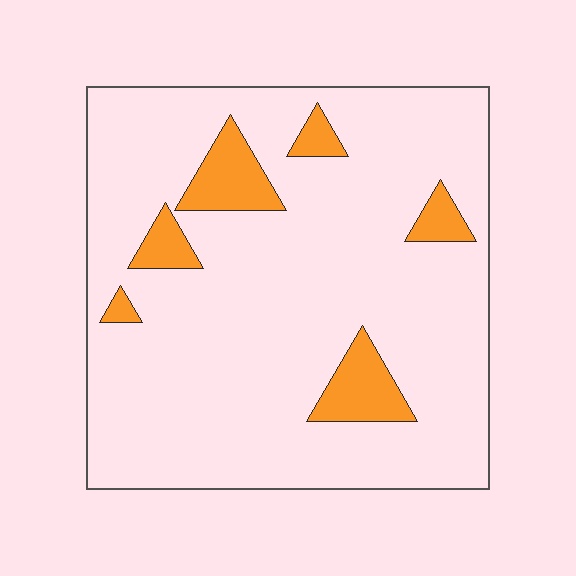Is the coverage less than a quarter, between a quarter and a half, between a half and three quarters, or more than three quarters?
Less than a quarter.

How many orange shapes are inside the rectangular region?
6.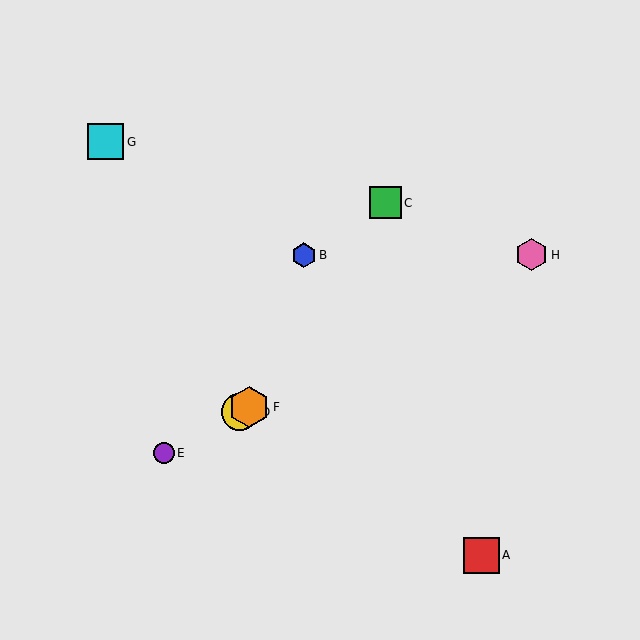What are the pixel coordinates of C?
Object C is at (385, 203).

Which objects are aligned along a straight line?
Objects D, E, F, H are aligned along a straight line.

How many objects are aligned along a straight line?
4 objects (D, E, F, H) are aligned along a straight line.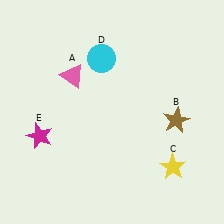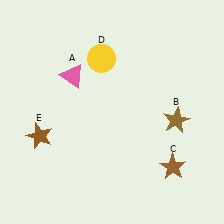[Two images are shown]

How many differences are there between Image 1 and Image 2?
There are 3 differences between the two images.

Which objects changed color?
C changed from yellow to brown. D changed from cyan to yellow. E changed from magenta to brown.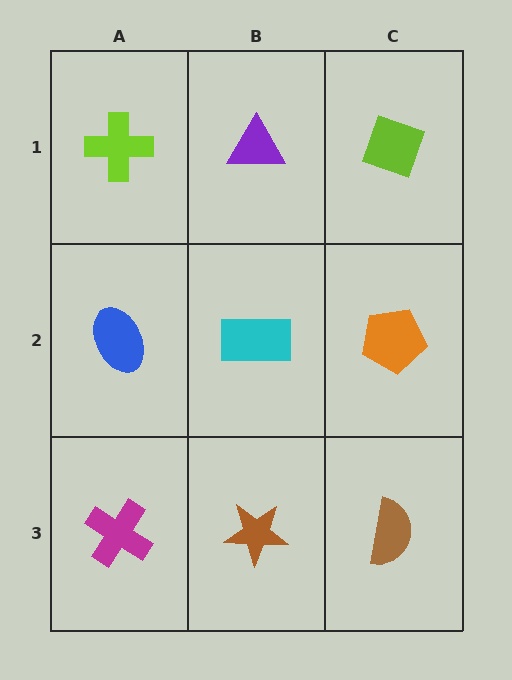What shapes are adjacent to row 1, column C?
An orange pentagon (row 2, column C), a purple triangle (row 1, column B).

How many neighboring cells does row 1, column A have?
2.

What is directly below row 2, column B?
A brown star.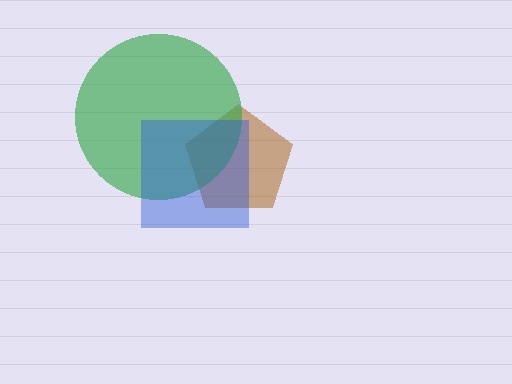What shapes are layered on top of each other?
The layered shapes are: a brown pentagon, a green circle, a blue square.